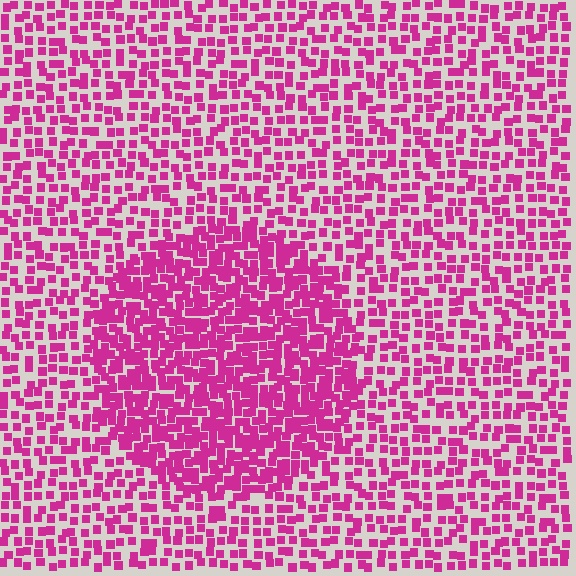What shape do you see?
I see a circle.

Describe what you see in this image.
The image contains small magenta elements arranged at two different densities. A circle-shaped region is visible where the elements are more densely packed than the surrounding area.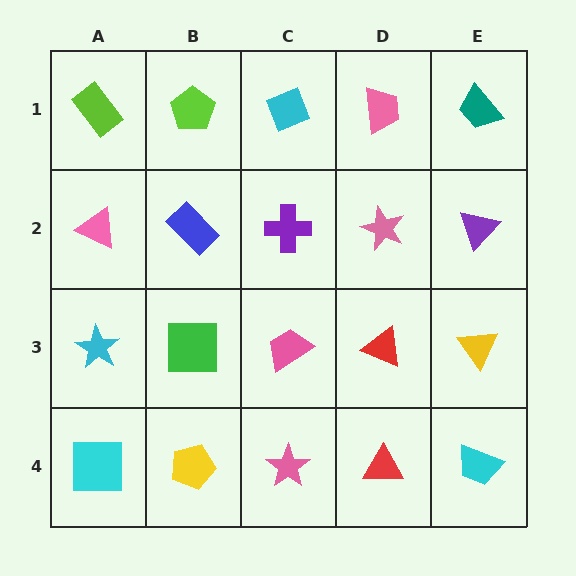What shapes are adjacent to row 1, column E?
A purple triangle (row 2, column E), a pink trapezoid (row 1, column D).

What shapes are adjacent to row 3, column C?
A purple cross (row 2, column C), a pink star (row 4, column C), a green square (row 3, column B), a red triangle (row 3, column D).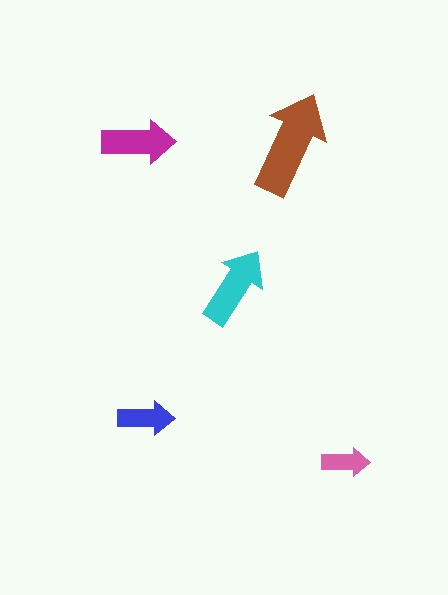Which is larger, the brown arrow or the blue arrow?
The brown one.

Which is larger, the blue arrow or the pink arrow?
The blue one.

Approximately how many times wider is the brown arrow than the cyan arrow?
About 1.5 times wider.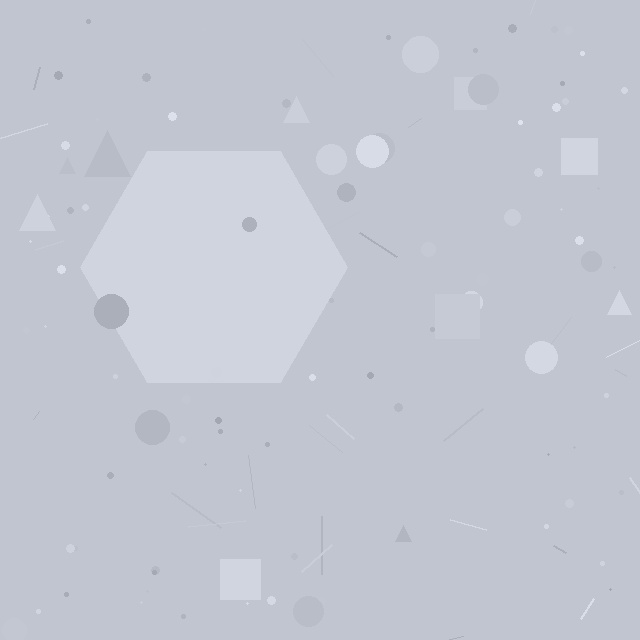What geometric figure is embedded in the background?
A hexagon is embedded in the background.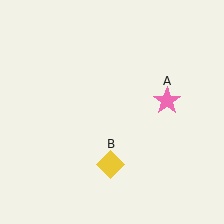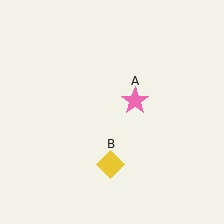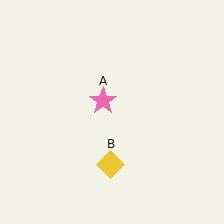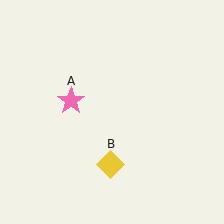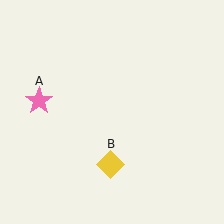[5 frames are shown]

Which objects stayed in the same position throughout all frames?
Yellow diamond (object B) remained stationary.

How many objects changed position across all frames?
1 object changed position: pink star (object A).